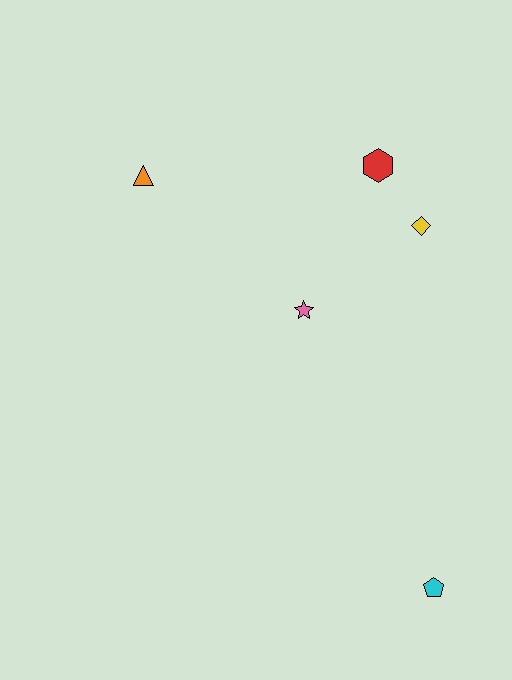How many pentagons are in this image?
There is 1 pentagon.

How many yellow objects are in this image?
There is 1 yellow object.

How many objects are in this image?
There are 5 objects.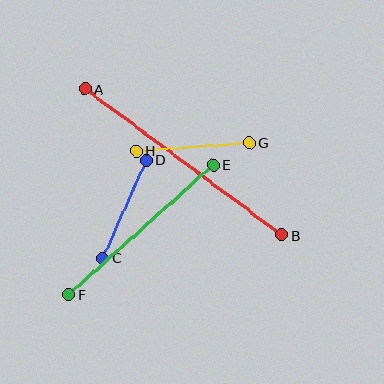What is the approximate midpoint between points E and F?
The midpoint is at approximately (141, 230) pixels.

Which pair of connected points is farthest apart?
Points A and B are farthest apart.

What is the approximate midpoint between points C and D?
The midpoint is at approximately (125, 209) pixels.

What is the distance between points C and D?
The distance is approximately 107 pixels.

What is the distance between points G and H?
The distance is approximately 114 pixels.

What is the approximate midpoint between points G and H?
The midpoint is at approximately (193, 147) pixels.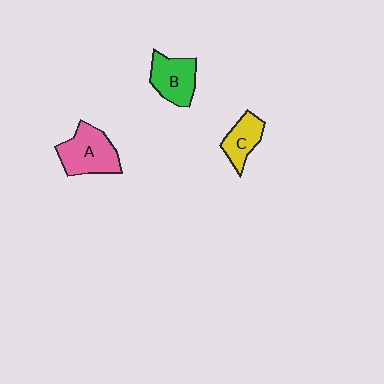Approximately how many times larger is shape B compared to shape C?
Approximately 1.3 times.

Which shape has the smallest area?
Shape C (yellow).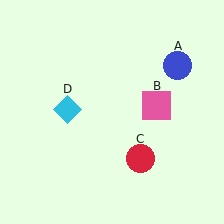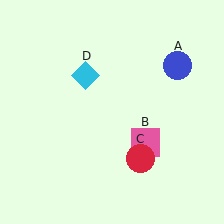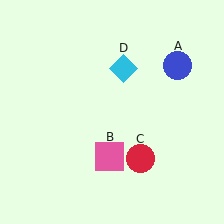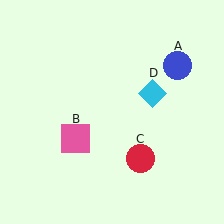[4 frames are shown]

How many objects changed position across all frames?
2 objects changed position: pink square (object B), cyan diamond (object D).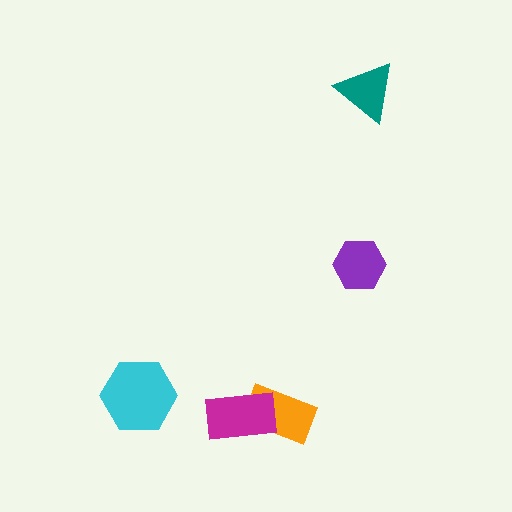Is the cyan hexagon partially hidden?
No, no other shape covers it.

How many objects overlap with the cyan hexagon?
0 objects overlap with the cyan hexagon.